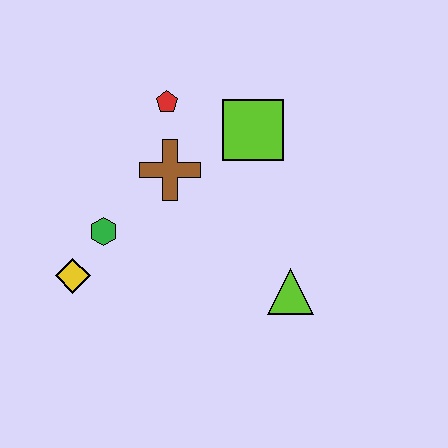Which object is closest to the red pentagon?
The brown cross is closest to the red pentagon.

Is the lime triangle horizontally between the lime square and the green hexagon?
No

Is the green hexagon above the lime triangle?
Yes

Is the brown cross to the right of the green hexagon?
Yes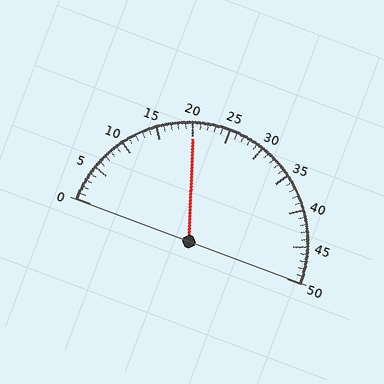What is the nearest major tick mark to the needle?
The nearest major tick mark is 20.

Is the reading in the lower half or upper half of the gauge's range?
The reading is in the lower half of the range (0 to 50).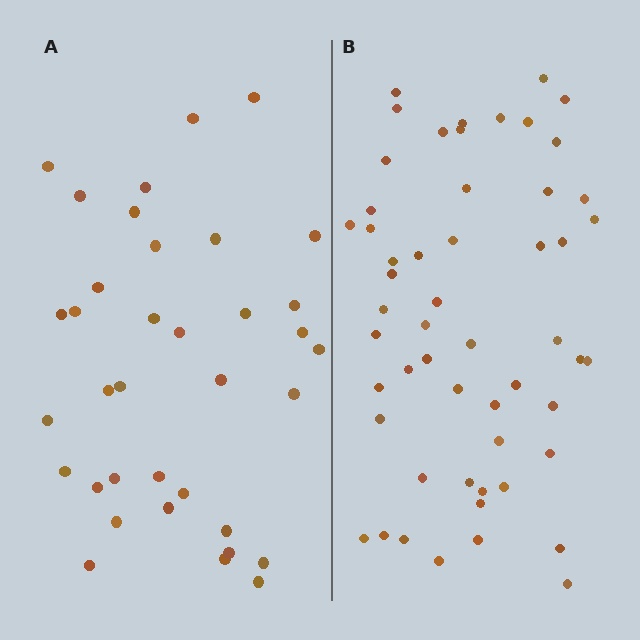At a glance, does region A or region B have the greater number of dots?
Region B (the right region) has more dots.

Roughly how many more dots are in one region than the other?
Region B has approximately 20 more dots than region A.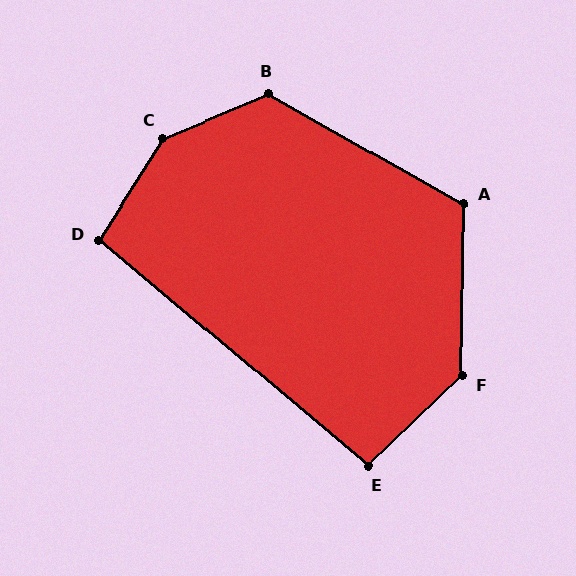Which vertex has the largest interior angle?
C, at approximately 145 degrees.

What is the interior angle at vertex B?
Approximately 128 degrees (obtuse).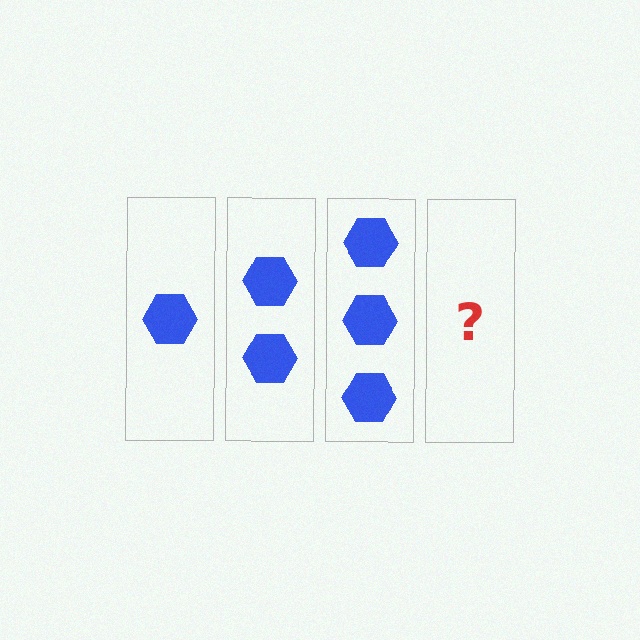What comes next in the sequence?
The next element should be 4 hexagons.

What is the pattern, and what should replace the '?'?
The pattern is that each step adds one more hexagon. The '?' should be 4 hexagons.